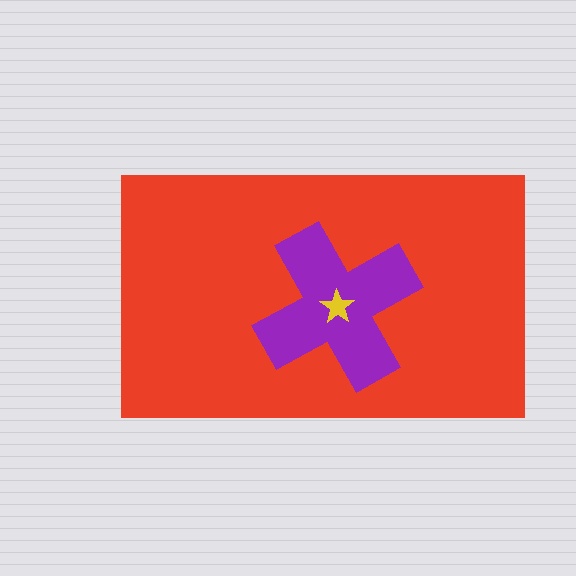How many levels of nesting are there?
3.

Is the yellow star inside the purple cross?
Yes.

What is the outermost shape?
The red rectangle.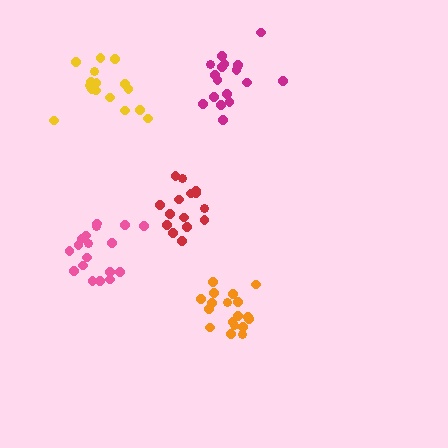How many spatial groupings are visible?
There are 5 spatial groupings.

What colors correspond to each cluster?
The clusters are colored: magenta, pink, yellow, red, orange.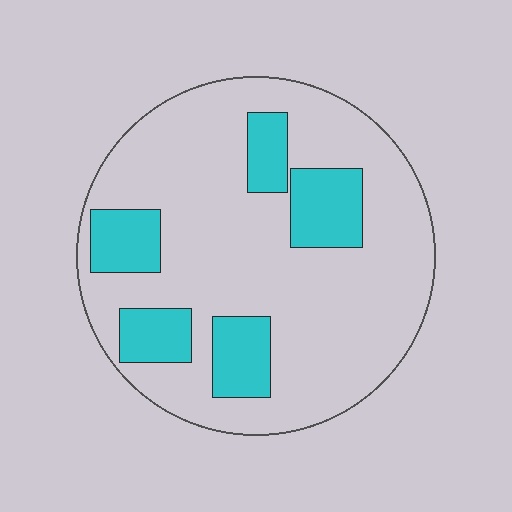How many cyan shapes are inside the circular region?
5.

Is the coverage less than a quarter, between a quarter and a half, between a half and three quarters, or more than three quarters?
Less than a quarter.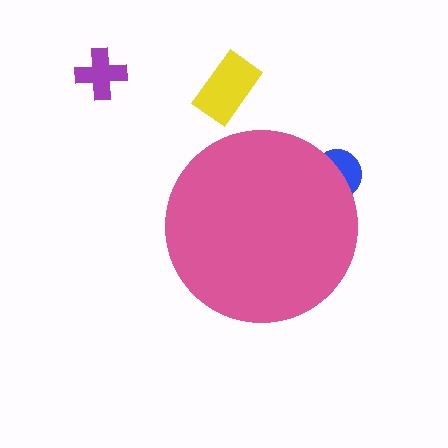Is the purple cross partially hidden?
No, the purple cross is fully visible.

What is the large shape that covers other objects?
A pink circle.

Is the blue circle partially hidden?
Yes, the blue circle is partially hidden behind the pink circle.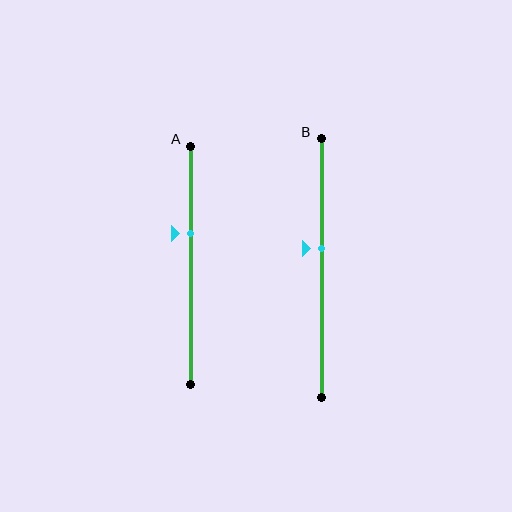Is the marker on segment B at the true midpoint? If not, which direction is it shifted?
No, the marker on segment B is shifted upward by about 8% of the segment length.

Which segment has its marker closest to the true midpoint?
Segment B has its marker closest to the true midpoint.